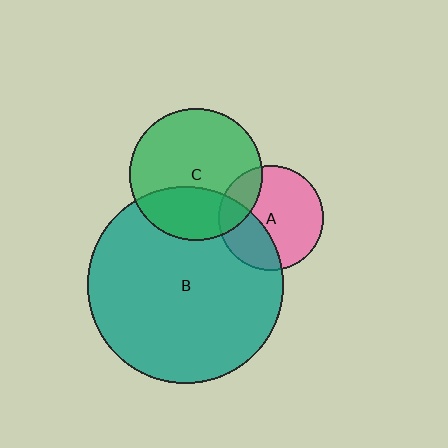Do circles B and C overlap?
Yes.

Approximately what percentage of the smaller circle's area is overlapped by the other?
Approximately 30%.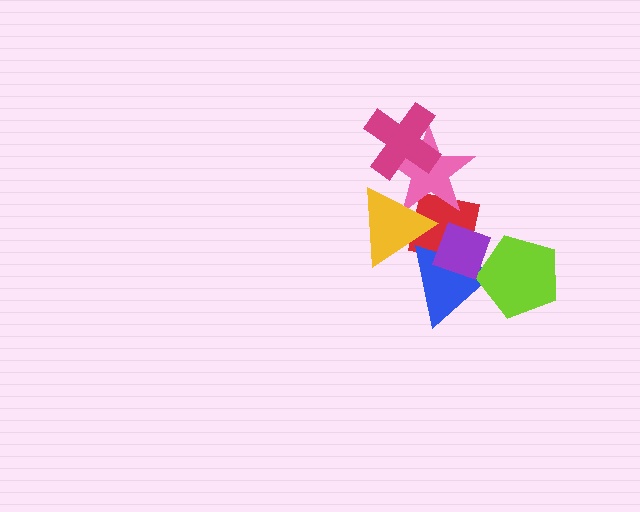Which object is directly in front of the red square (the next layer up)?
The pink star is directly in front of the red square.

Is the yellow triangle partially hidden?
No, no other shape covers it.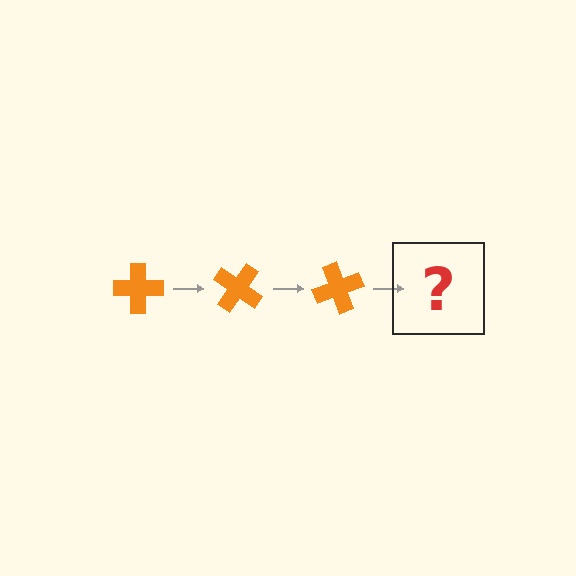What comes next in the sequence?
The next element should be an orange cross rotated 105 degrees.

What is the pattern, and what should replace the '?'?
The pattern is that the cross rotates 35 degrees each step. The '?' should be an orange cross rotated 105 degrees.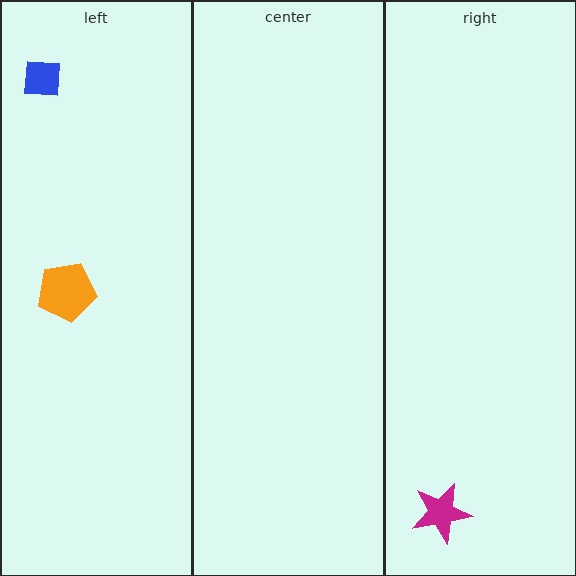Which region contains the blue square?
The left region.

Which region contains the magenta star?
The right region.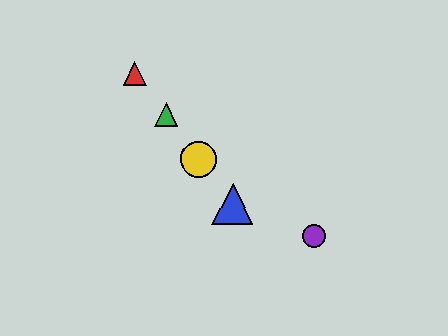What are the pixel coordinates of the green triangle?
The green triangle is at (166, 115).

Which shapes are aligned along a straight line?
The red triangle, the blue triangle, the green triangle, the yellow circle are aligned along a straight line.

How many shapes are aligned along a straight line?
4 shapes (the red triangle, the blue triangle, the green triangle, the yellow circle) are aligned along a straight line.